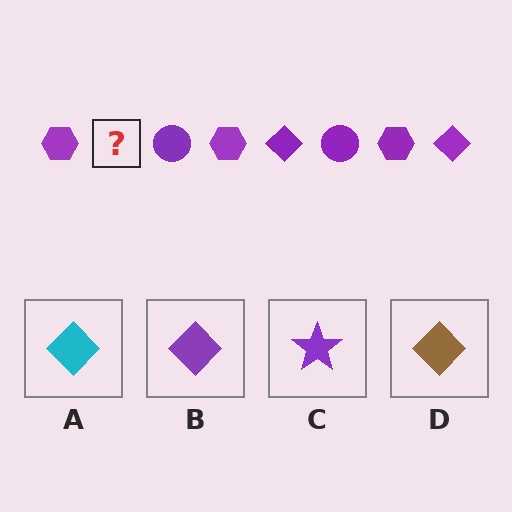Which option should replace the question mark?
Option B.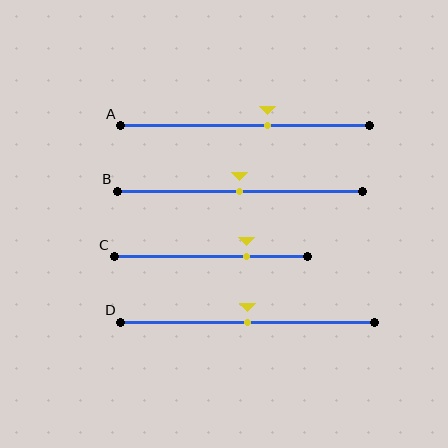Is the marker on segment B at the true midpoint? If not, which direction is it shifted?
Yes, the marker on segment B is at the true midpoint.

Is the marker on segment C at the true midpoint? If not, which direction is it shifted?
No, the marker on segment C is shifted to the right by about 19% of the segment length.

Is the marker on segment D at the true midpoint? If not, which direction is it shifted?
Yes, the marker on segment D is at the true midpoint.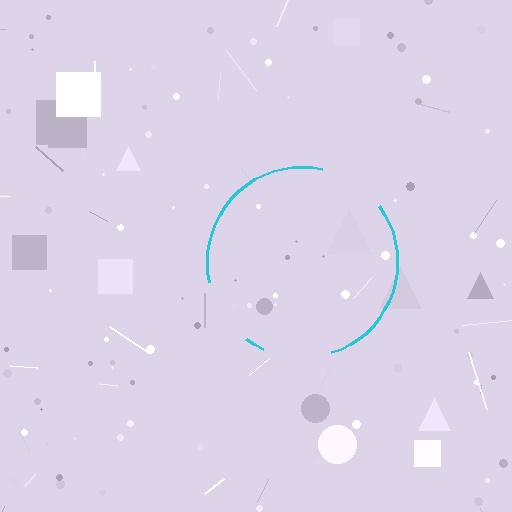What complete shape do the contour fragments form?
The contour fragments form a circle.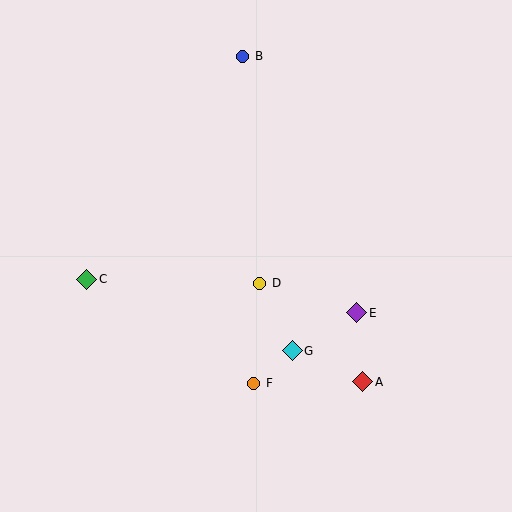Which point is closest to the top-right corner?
Point B is closest to the top-right corner.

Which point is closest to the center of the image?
Point D at (260, 283) is closest to the center.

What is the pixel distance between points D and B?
The distance between D and B is 228 pixels.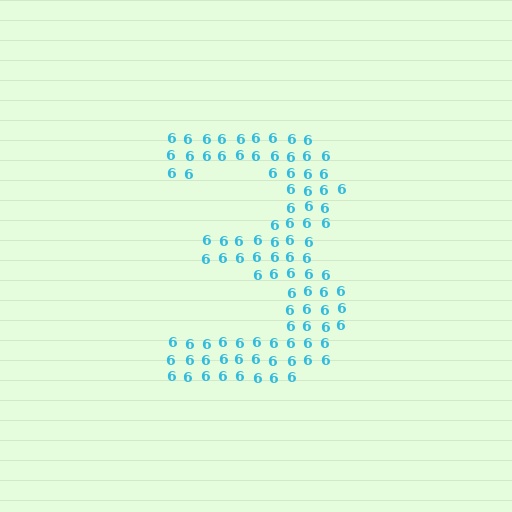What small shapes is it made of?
It is made of small digit 6's.